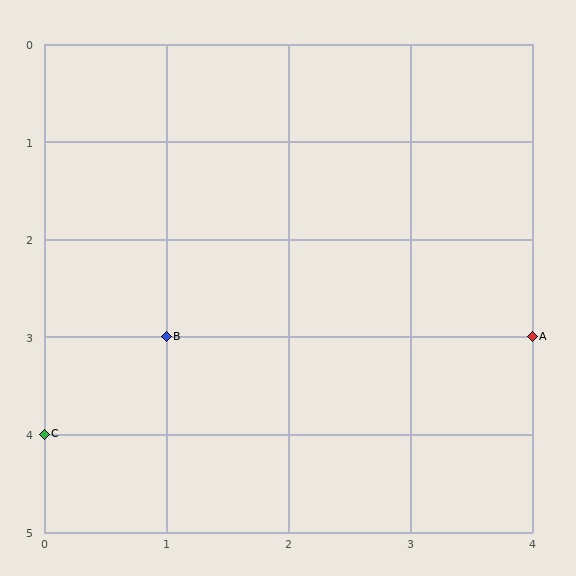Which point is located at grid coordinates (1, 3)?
Point B is at (1, 3).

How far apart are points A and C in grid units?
Points A and C are 4 columns and 1 row apart (about 4.1 grid units diagonally).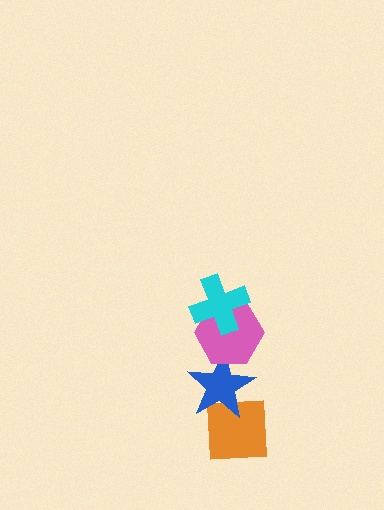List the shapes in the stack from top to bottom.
From top to bottom: the cyan cross, the pink hexagon, the blue star, the orange square.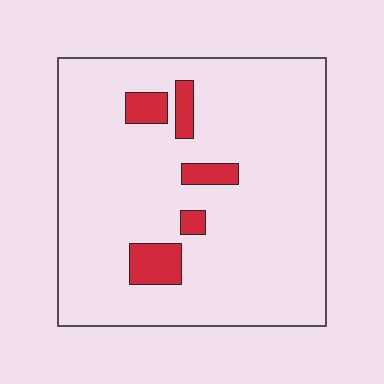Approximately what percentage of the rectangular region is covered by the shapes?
Approximately 10%.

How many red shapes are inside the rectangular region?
5.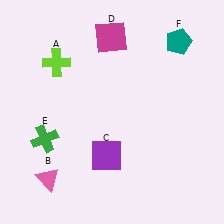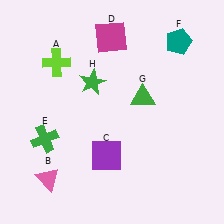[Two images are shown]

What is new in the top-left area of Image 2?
A green star (H) was added in the top-left area of Image 2.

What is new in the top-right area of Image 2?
A green triangle (G) was added in the top-right area of Image 2.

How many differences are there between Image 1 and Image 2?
There are 2 differences between the two images.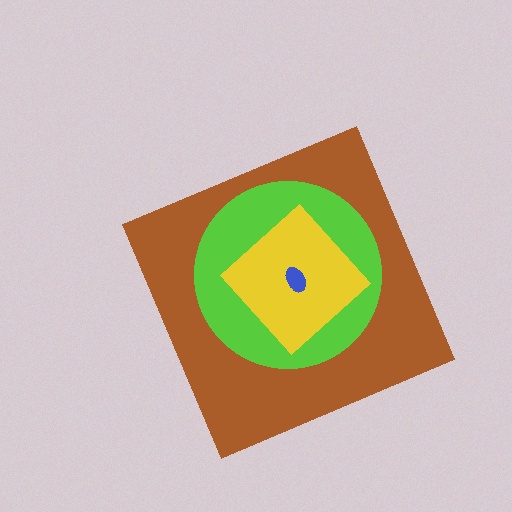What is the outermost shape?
The brown diamond.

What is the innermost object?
The blue ellipse.